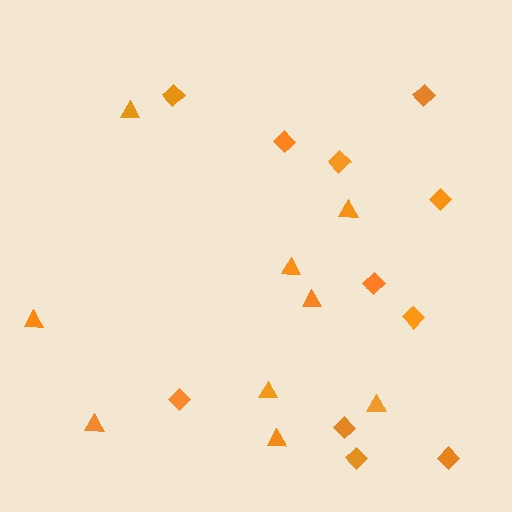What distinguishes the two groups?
There are 2 groups: one group of diamonds (11) and one group of triangles (9).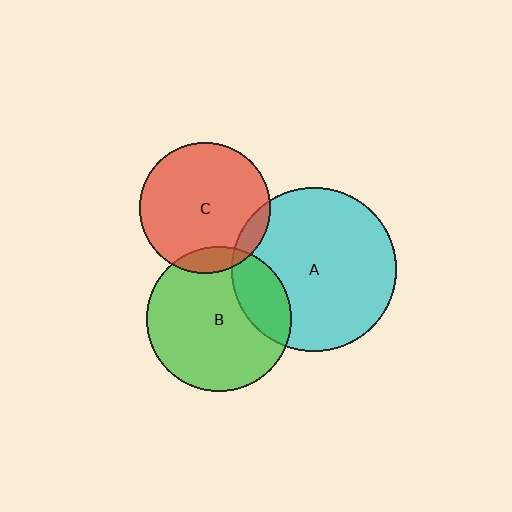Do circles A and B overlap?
Yes.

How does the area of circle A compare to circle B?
Approximately 1.3 times.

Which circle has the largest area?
Circle A (cyan).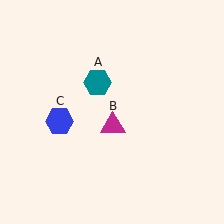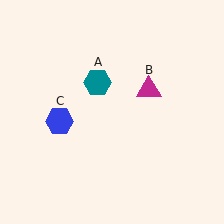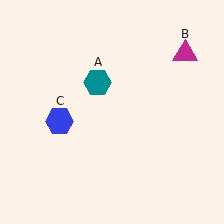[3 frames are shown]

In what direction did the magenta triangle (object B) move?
The magenta triangle (object B) moved up and to the right.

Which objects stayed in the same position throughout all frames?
Teal hexagon (object A) and blue hexagon (object C) remained stationary.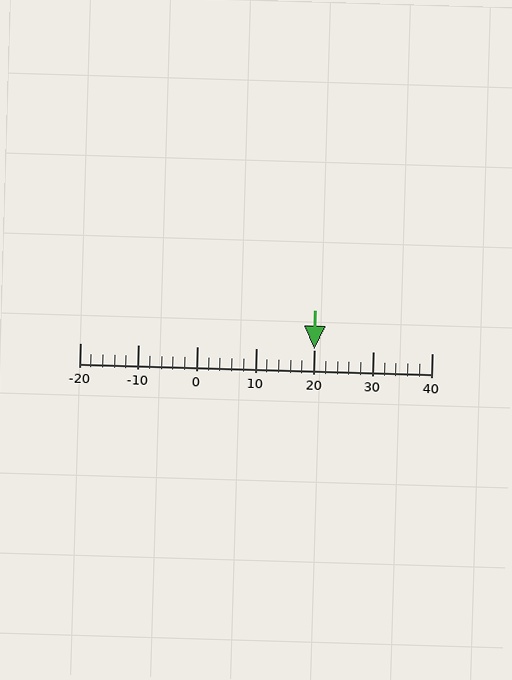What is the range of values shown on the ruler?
The ruler shows values from -20 to 40.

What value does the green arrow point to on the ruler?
The green arrow points to approximately 20.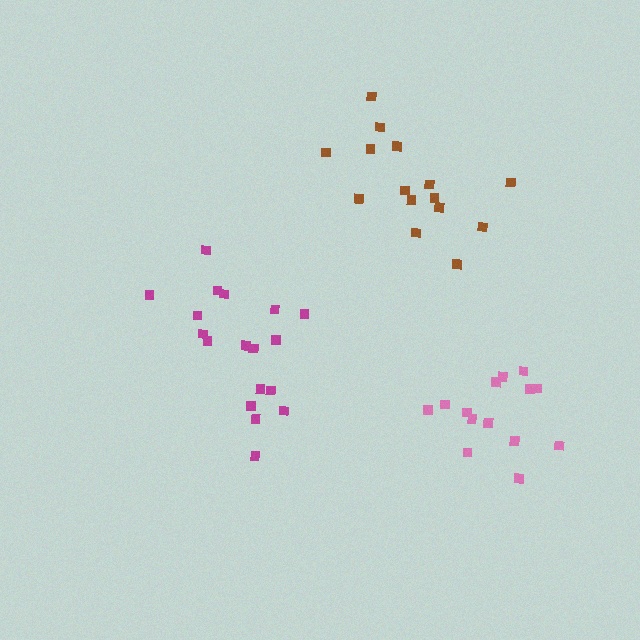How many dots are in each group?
Group 1: 18 dots, Group 2: 14 dots, Group 3: 15 dots (47 total).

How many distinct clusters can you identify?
There are 3 distinct clusters.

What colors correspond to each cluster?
The clusters are colored: magenta, pink, brown.